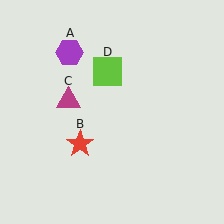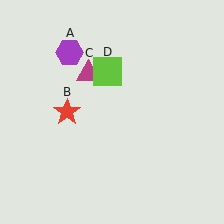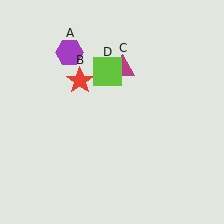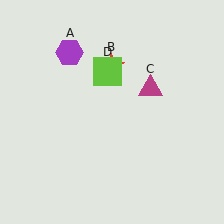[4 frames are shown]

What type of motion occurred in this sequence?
The red star (object B), magenta triangle (object C) rotated clockwise around the center of the scene.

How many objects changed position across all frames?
2 objects changed position: red star (object B), magenta triangle (object C).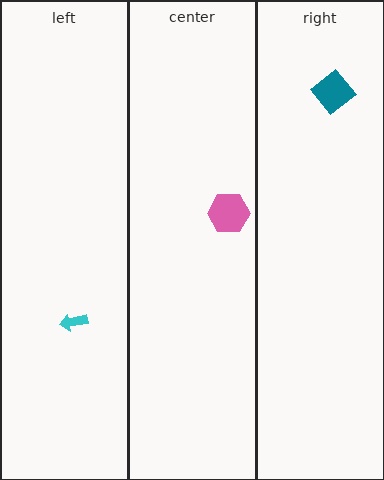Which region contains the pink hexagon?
The center region.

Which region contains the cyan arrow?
The left region.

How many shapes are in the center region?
1.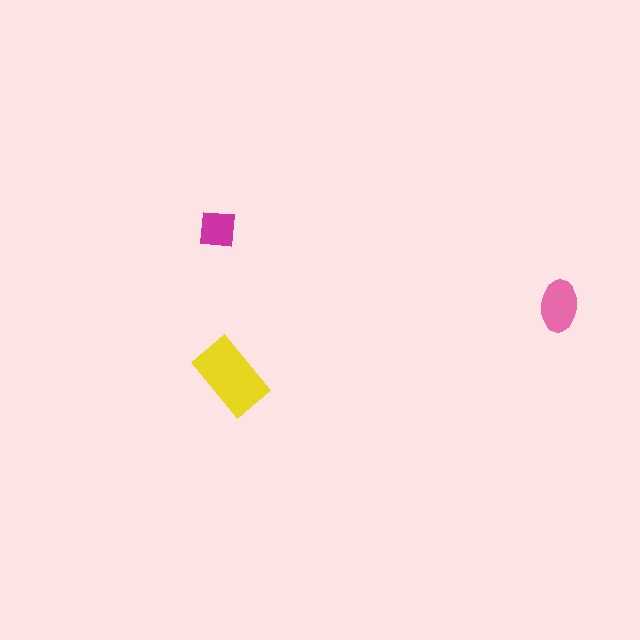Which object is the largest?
The yellow rectangle.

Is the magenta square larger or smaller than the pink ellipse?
Smaller.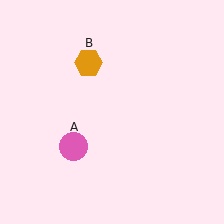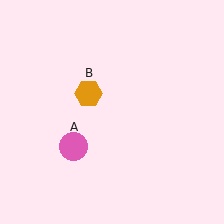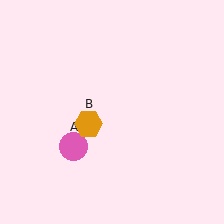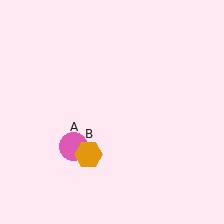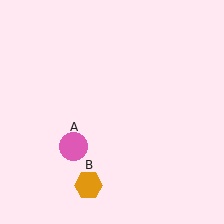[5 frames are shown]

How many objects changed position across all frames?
1 object changed position: orange hexagon (object B).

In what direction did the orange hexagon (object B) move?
The orange hexagon (object B) moved down.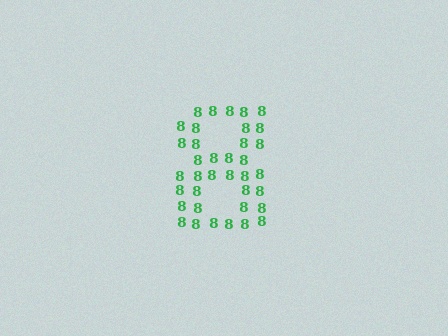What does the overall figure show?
The overall figure shows the digit 8.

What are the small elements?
The small elements are digit 8's.